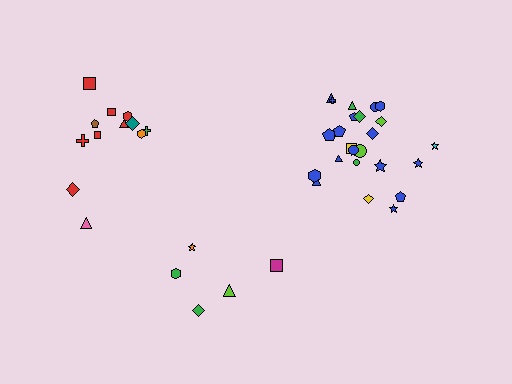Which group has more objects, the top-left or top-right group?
The top-right group.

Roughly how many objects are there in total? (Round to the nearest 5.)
Roughly 40 objects in total.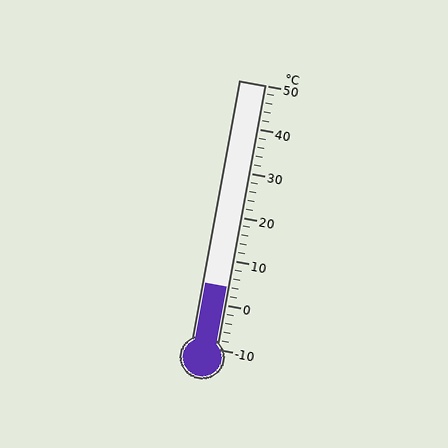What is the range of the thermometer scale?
The thermometer scale ranges from -10°C to 50°C.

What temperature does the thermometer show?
The thermometer shows approximately 4°C.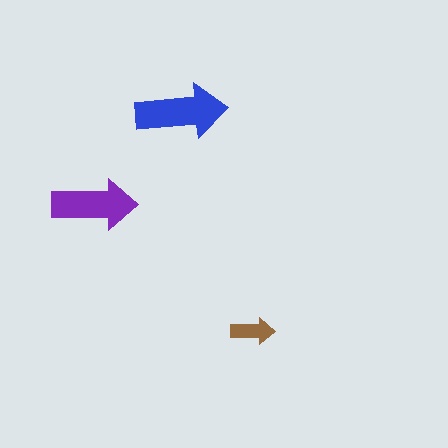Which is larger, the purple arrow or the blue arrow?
The blue one.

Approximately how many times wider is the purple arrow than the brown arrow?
About 2 times wider.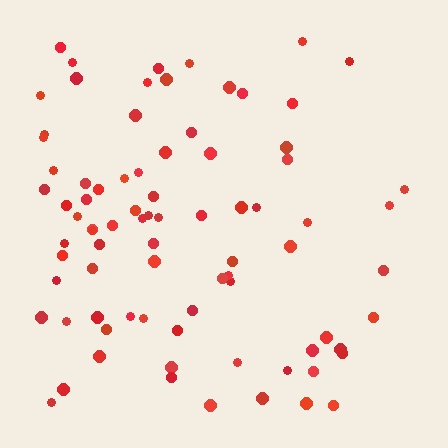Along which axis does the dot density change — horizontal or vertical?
Horizontal.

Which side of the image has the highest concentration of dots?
The left.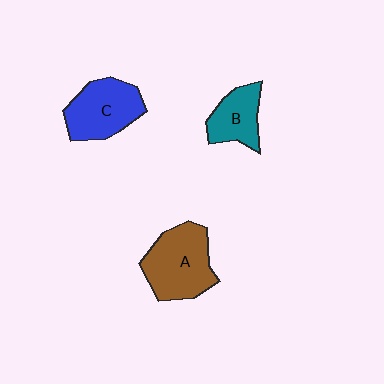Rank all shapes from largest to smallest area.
From largest to smallest: A (brown), C (blue), B (teal).